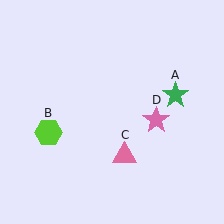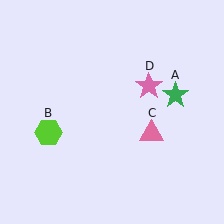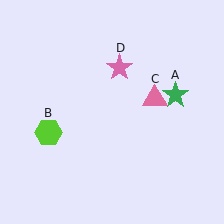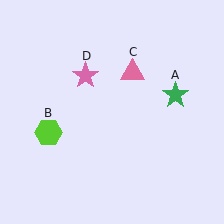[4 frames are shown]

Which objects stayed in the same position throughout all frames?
Green star (object A) and lime hexagon (object B) remained stationary.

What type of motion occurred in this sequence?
The pink triangle (object C), pink star (object D) rotated counterclockwise around the center of the scene.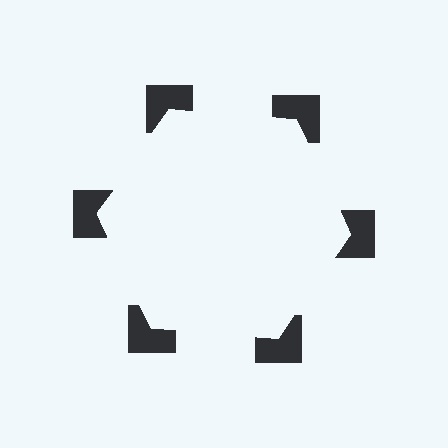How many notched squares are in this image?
There are 6 — one at each vertex of the illusory hexagon.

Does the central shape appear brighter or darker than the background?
It typically appears slightly brighter than the background, even though no actual brightness change is drawn.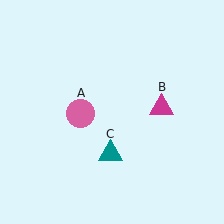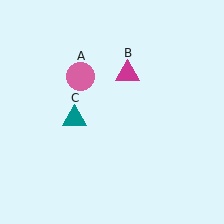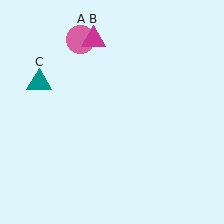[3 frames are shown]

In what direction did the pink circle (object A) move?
The pink circle (object A) moved up.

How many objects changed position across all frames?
3 objects changed position: pink circle (object A), magenta triangle (object B), teal triangle (object C).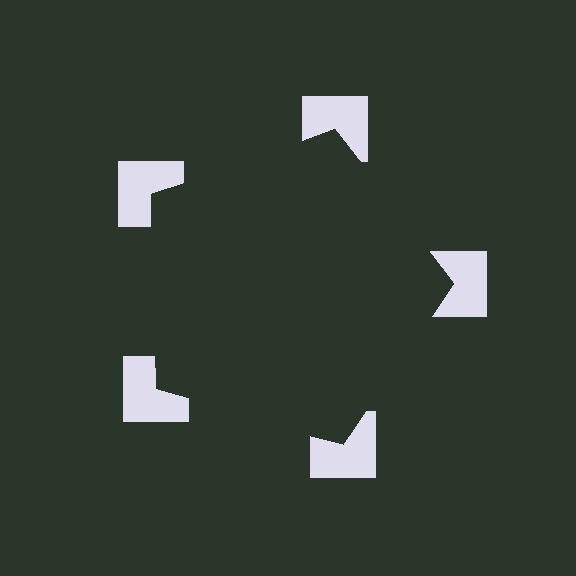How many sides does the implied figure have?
5 sides.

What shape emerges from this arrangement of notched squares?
An illusory pentagon — its edges are inferred from the aligned wedge cuts in the notched squares, not physically drawn.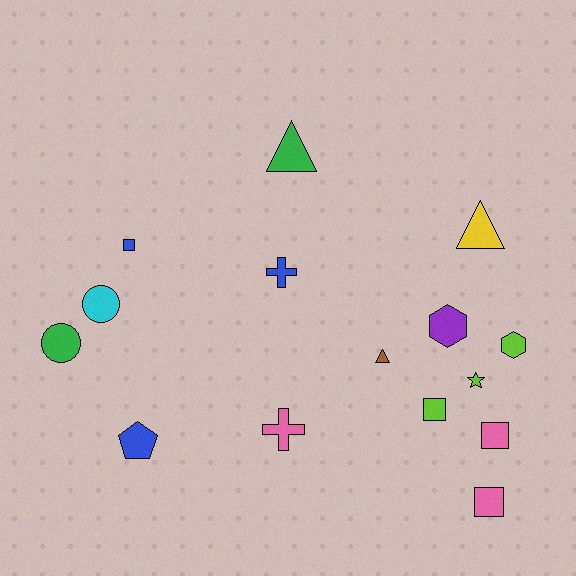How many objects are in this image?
There are 15 objects.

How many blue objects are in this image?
There are 3 blue objects.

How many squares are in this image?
There are 4 squares.